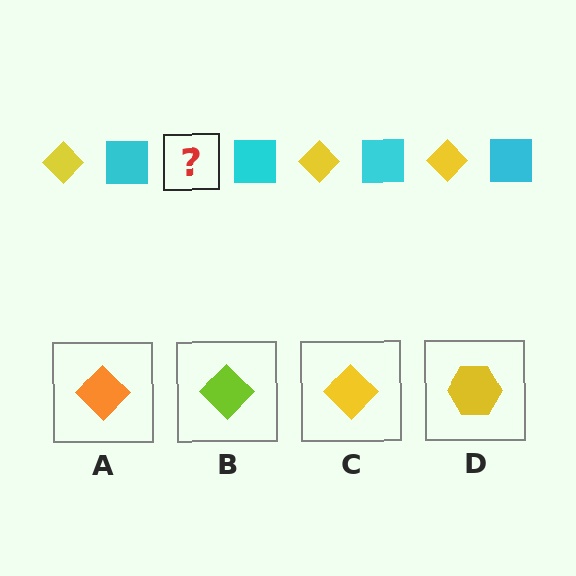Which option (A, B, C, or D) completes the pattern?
C.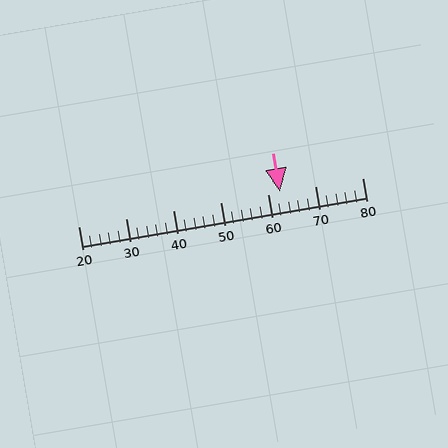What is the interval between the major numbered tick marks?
The major tick marks are spaced 10 units apart.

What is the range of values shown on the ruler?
The ruler shows values from 20 to 80.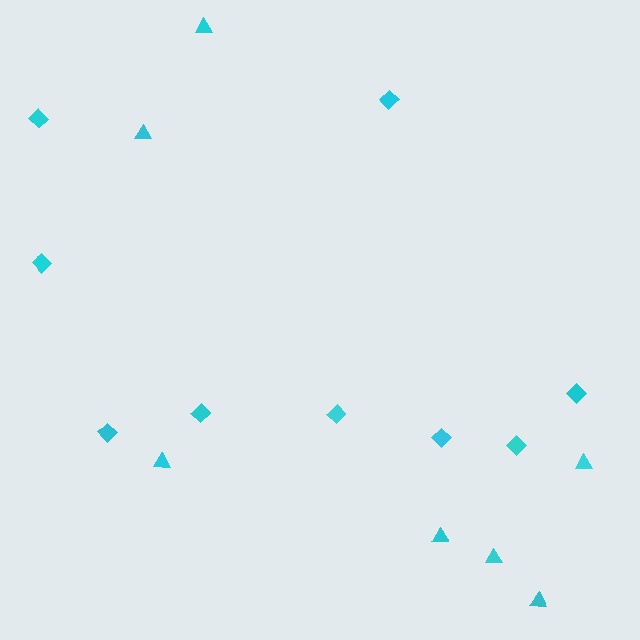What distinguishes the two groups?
There are 2 groups: one group of diamonds (9) and one group of triangles (7).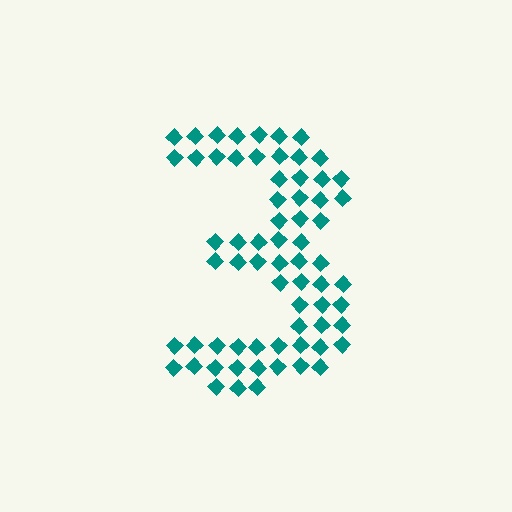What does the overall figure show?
The overall figure shows the digit 3.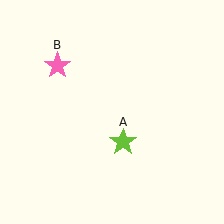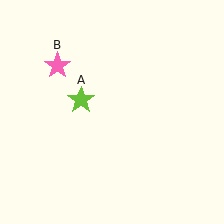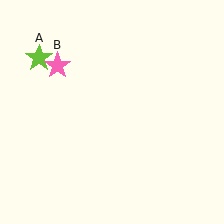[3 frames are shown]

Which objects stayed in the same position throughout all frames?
Pink star (object B) remained stationary.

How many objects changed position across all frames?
1 object changed position: lime star (object A).